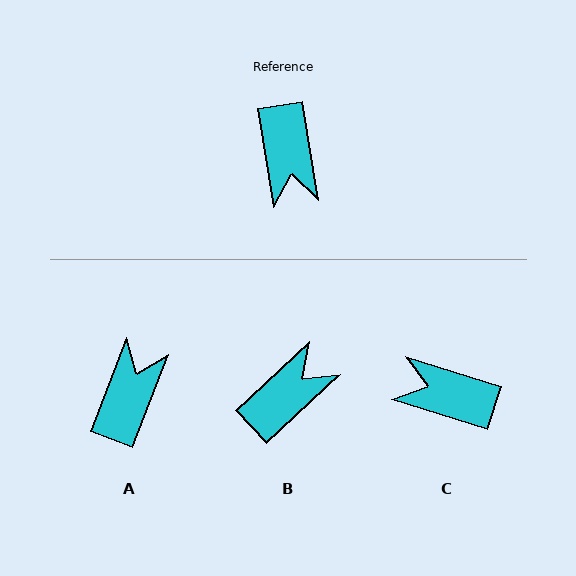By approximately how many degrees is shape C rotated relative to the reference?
Approximately 116 degrees clockwise.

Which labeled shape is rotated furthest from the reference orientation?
A, about 150 degrees away.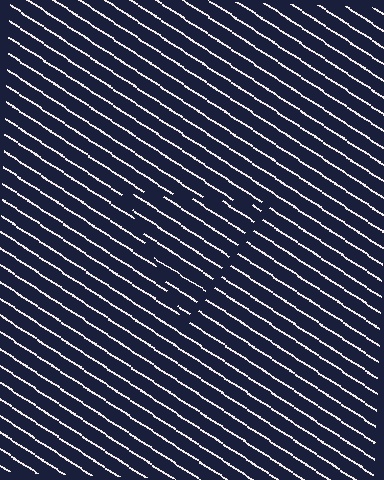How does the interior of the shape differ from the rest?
The interior of the shape contains the same grating, shifted by half a period — the contour is defined by the phase discontinuity where line-ends from the inner and outer gratings abut.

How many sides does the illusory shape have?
3 sides — the line-ends trace a triangle.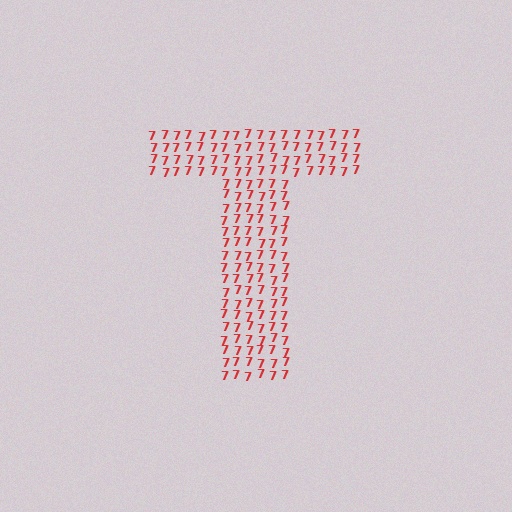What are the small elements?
The small elements are digit 7's.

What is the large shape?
The large shape is the letter T.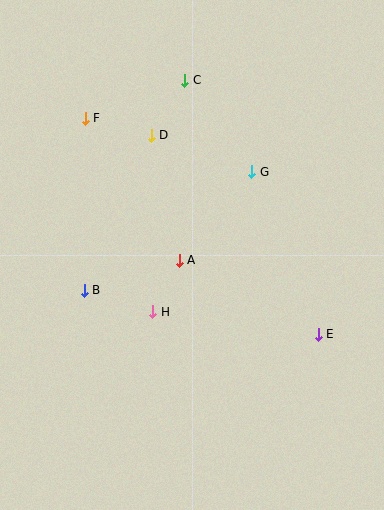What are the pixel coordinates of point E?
Point E is at (318, 334).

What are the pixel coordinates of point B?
Point B is at (84, 290).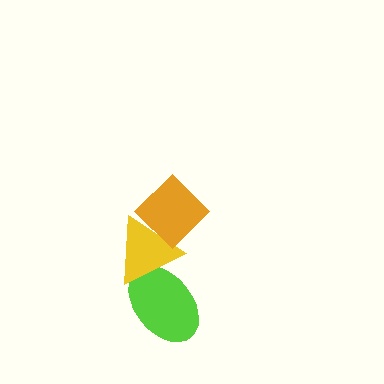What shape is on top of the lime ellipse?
The yellow triangle is on top of the lime ellipse.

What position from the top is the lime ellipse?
The lime ellipse is 3rd from the top.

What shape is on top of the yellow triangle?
The orange diamond is on top of the yellow triangle.